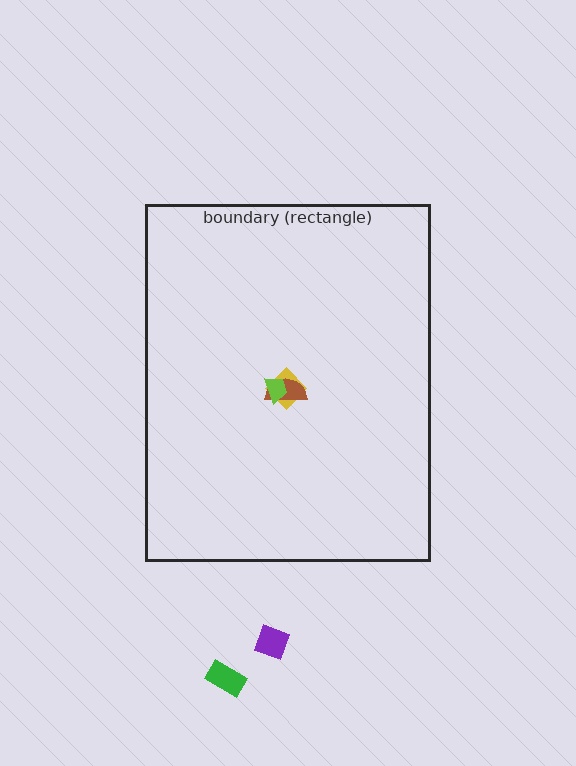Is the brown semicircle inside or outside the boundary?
Inside.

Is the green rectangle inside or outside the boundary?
Outside.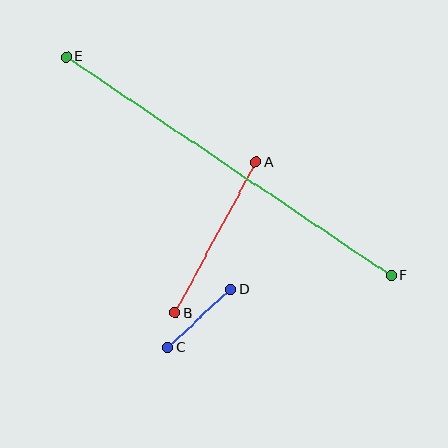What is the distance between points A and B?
The distance is approximately 171 pixels.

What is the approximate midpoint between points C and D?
The midpoint is at approximately (199, 318) pixels.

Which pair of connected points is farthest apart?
Points E and F are farthest apart.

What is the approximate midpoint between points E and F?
The midpoint is at approximately (229, 166) pixels.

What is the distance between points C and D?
The distance is approximately 86 pixels.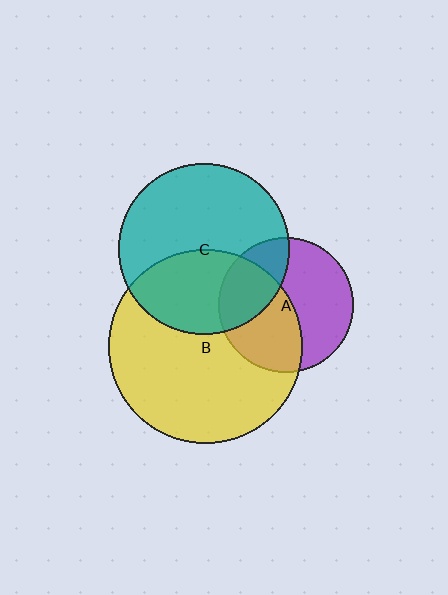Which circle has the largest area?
Circle B (yellow).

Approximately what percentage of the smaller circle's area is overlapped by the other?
Approximately 50%.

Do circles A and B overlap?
Yes.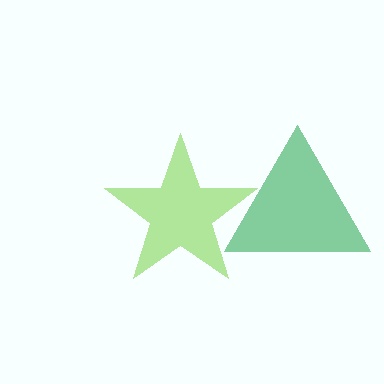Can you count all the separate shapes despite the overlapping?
Yes, there are 2 separate shapes.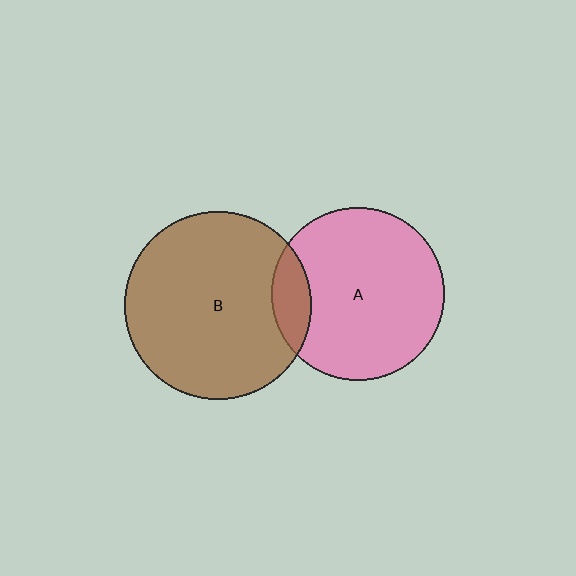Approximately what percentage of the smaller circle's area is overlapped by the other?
Approximately 15%.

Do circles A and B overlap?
Yes.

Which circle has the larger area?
Circle B (brown).